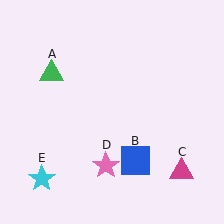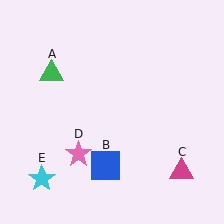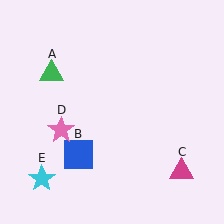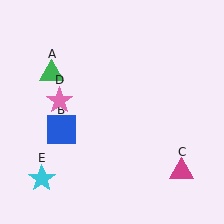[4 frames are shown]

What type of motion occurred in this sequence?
The blue square (object B), pink star (object D) rotated clockwise around the center of the scene.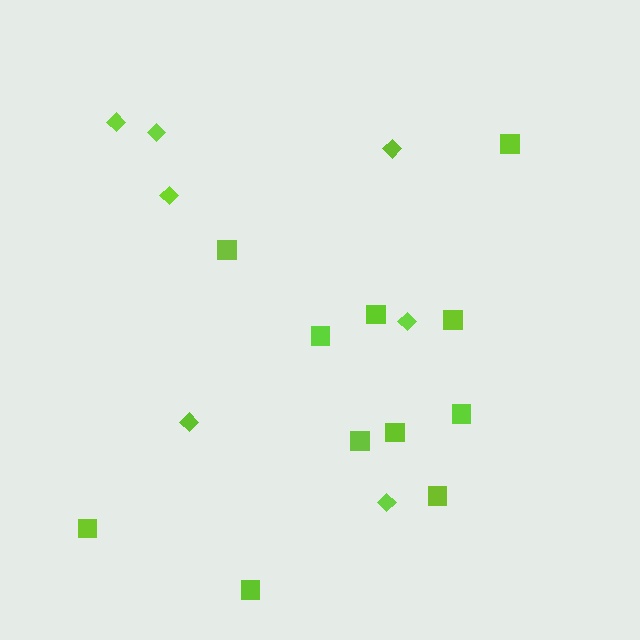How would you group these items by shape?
There are 2 groups: one group of diamonds (7) and one group of squares (11).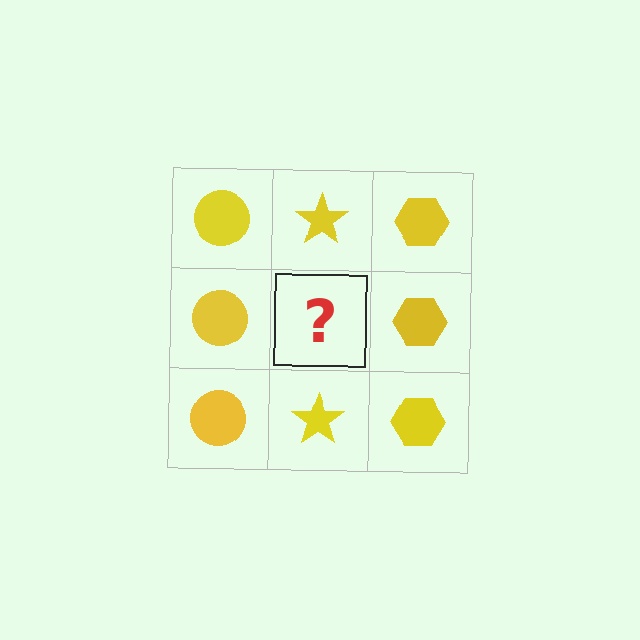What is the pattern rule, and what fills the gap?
The rule is that each column has a consistent shape. The gap should be filled with a yellow star.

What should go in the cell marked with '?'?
The missing cell should contain a yellow star.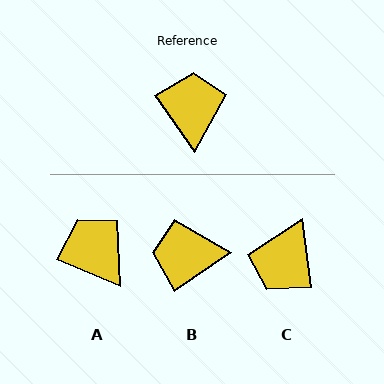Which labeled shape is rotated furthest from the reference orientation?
C, about 152 degrees away.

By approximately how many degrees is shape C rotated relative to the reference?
Approximately 152 degrees counter-clockwise.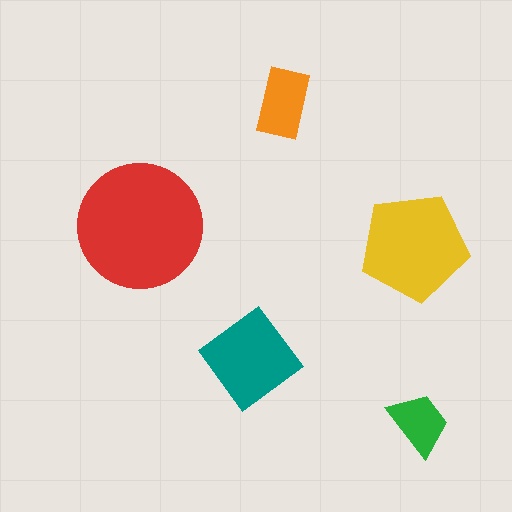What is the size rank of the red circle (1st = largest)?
1st.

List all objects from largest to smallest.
The red circle, the yellow pentagon, the teal diamond, the orange rectangle, the green trapezoid.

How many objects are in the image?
There are 5 objects in the image.